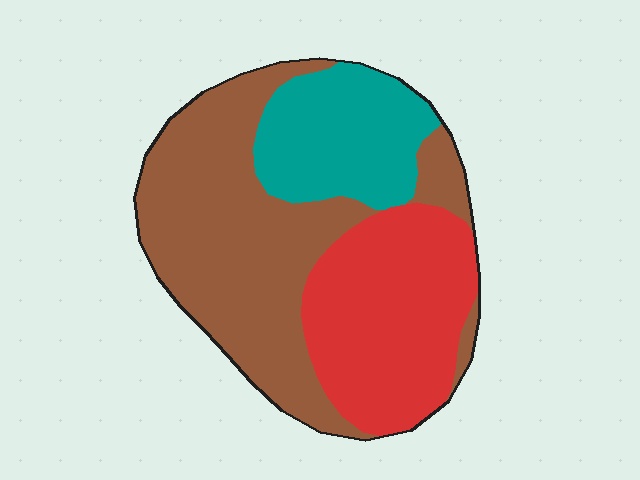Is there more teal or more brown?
Brown.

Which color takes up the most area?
Brown, at roughly 50%.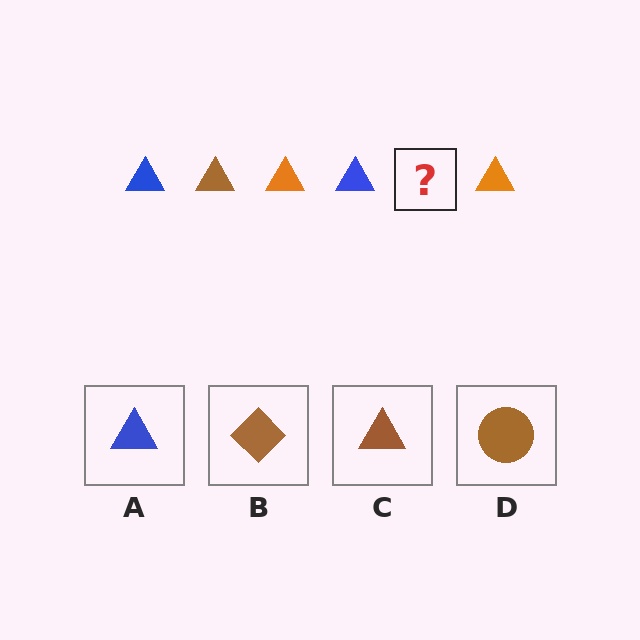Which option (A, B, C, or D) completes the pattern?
C.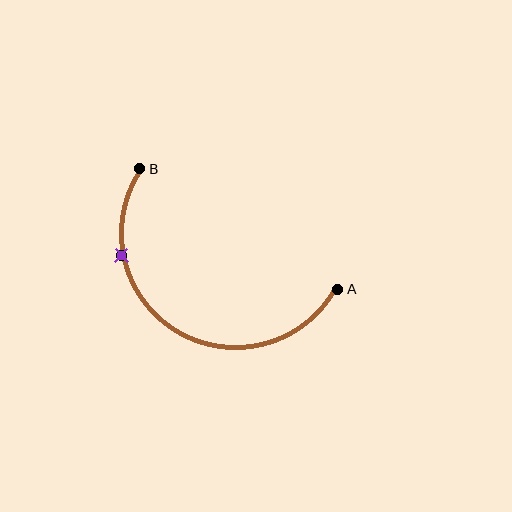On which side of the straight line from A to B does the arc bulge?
The arc bulges below the straight line connecting A and B.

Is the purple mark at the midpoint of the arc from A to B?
No. The purple mark lies on the arc but is closer to endpoint B. The arc midpoint would be at the point on the curve equidistant along the arc from both A and B.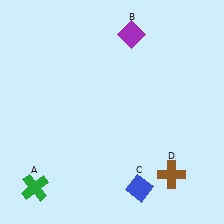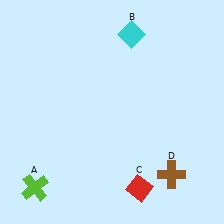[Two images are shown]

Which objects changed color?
A changed from green to lime. B changed from purple to cyan. C changed from blue to red.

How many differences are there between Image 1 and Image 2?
There are 3 differences between the two images.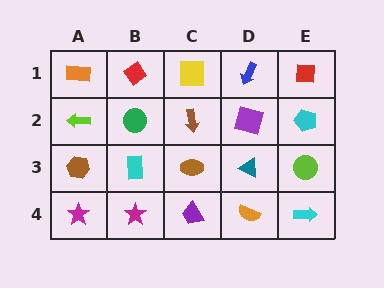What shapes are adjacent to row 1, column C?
A brown arrow (row 2, column C), a red diamond (row 1, column B), a blue arrow (row 1, column D).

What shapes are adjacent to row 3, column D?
A purple square (row 2, column D), an orange semicircle (row 4, column D), a brown ellipse (row 3, column C), a lime circle (row 3, column E).